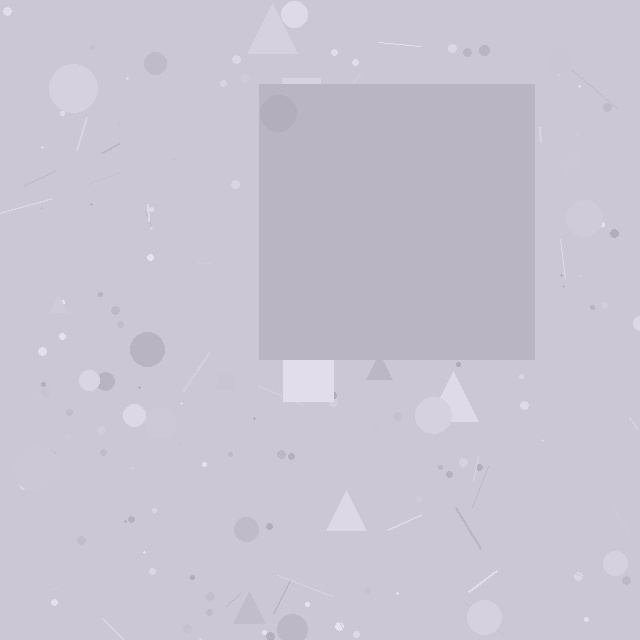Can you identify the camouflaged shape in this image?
The camouflaged shape is a square.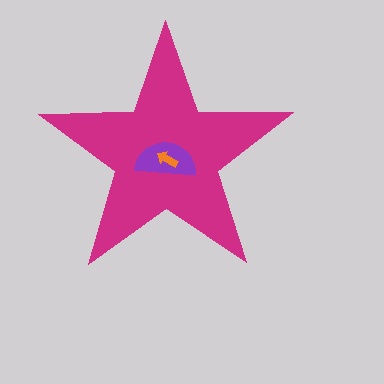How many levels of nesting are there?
3.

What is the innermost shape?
The orange arrow.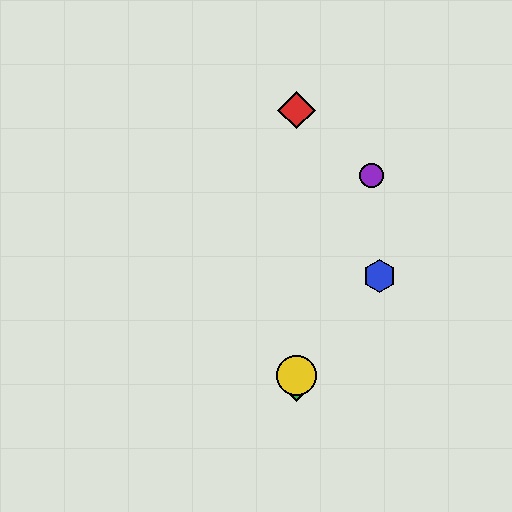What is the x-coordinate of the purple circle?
The purple circle is at x≈371.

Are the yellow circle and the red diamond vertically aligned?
Yes, both are at x≈297.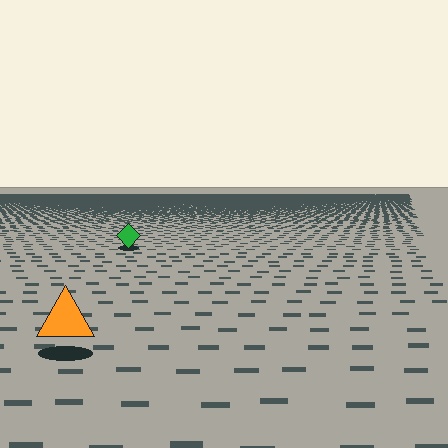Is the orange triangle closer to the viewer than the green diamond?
Yes. The orange triangle is closer — you can tell from the texture gradient: the ground texture is coarser near it.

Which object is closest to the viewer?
The orange triangle is closest. The texture marks near it are larger and more spread out.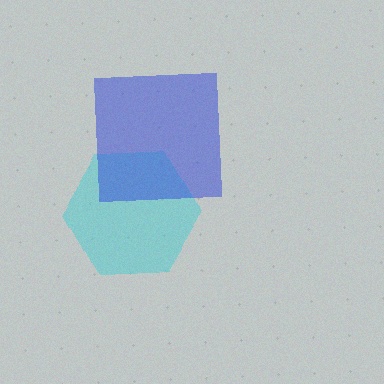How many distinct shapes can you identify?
There are 2 distinct shapes: a cyan hexagon, a blue square.